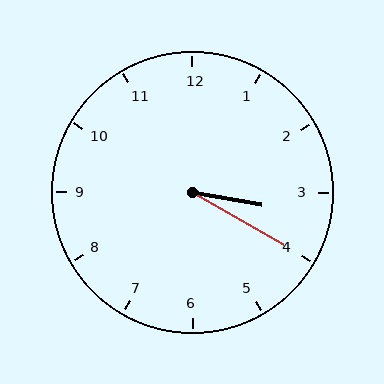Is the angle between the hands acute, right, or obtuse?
It is acute.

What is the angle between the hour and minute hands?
Approximately 20 degrees.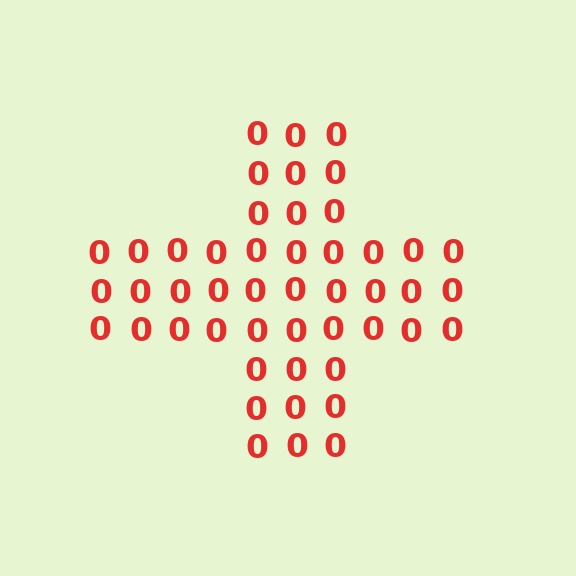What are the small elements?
The small elements are digit 0's.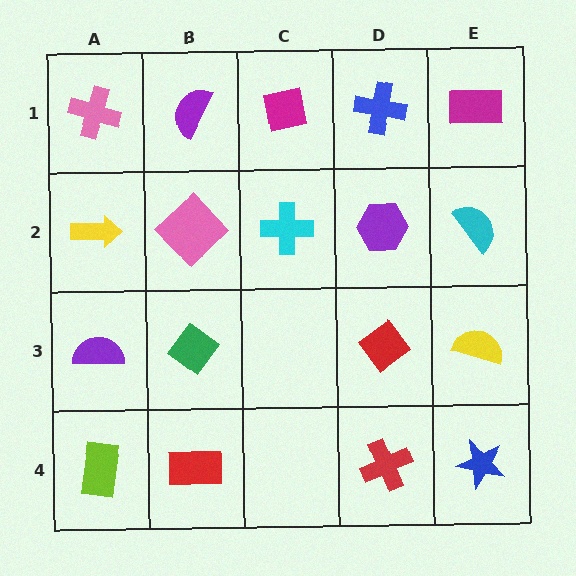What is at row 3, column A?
A purple semicircle.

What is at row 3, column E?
A yellow semicircle.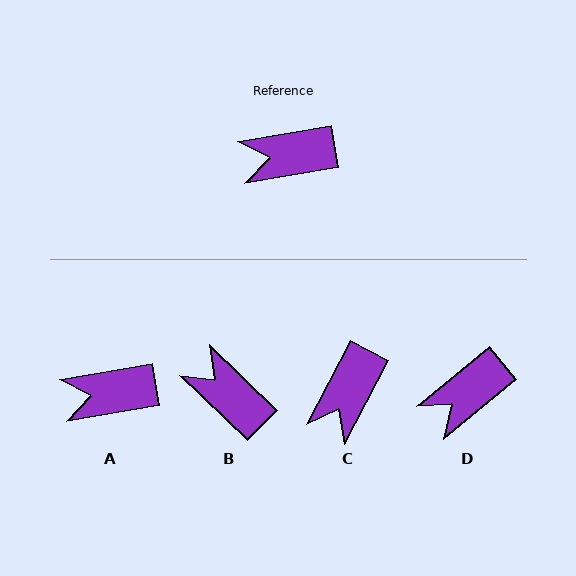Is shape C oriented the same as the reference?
No, it is off by about 53 degrees.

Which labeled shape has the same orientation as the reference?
A.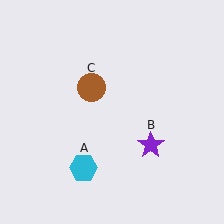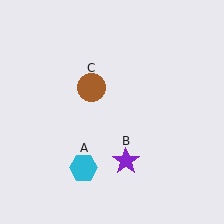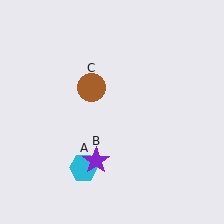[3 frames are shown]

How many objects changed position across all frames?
1 object changed position: purple star (object B).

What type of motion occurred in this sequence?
The purple star (object B) rotated clockwise around the center of the scene.